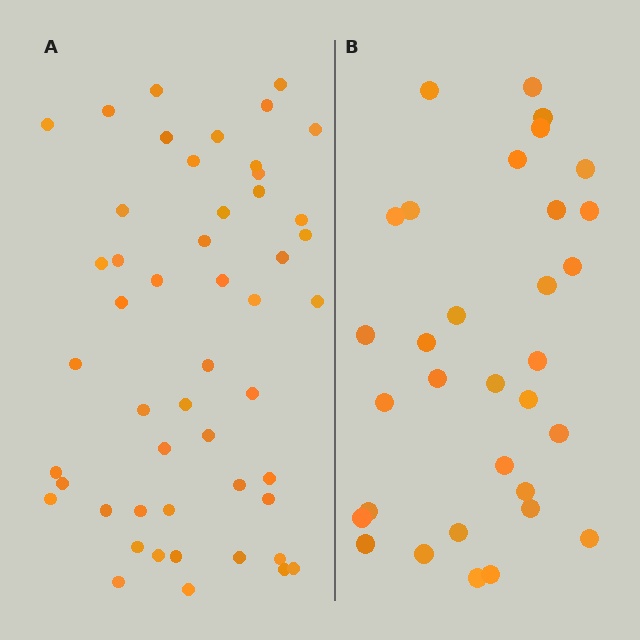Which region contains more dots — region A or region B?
Region A (the left region) has more dots.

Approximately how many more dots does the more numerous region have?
Region A has approximately 20 more dots than region B.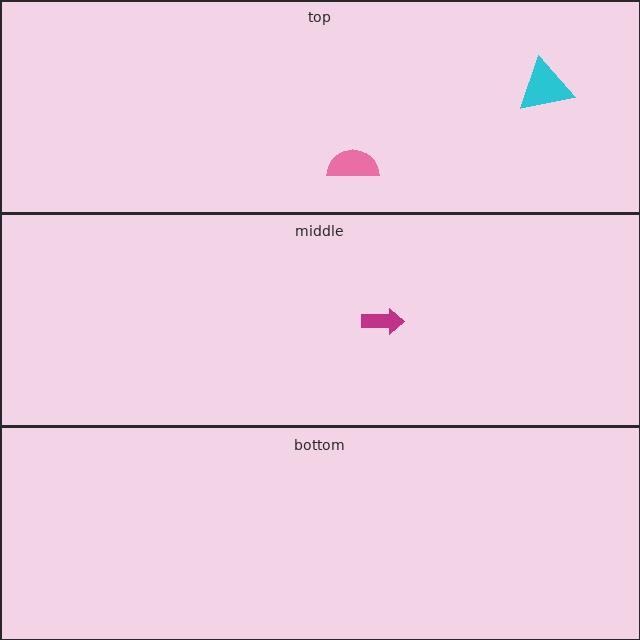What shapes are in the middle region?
The magenta arrow.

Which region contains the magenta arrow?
The middle region.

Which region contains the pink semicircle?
The top region.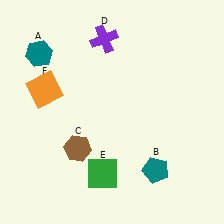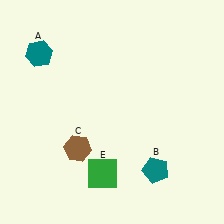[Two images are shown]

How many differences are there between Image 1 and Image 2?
There are 2 differences between the two images.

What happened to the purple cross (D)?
The purple cross (D) was removed in Image 2. It was in the top-left area of Image 1.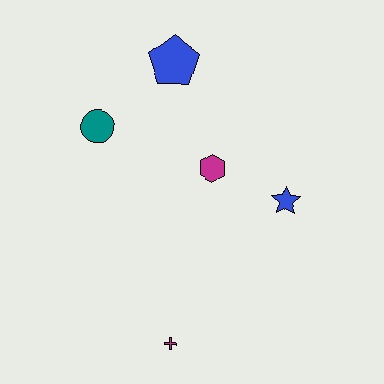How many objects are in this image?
There are 5 objects.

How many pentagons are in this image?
There is 1 pentagon.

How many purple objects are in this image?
There are no purple objects.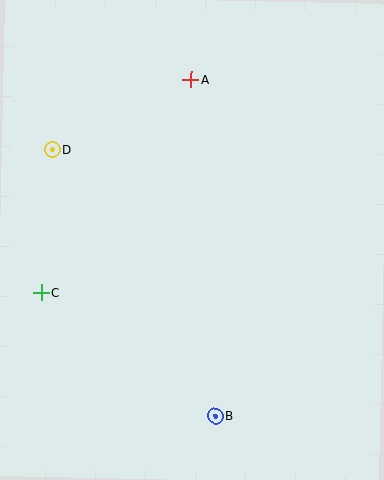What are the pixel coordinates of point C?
Point C is at (41, 292).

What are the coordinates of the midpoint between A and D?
The midpoint between A and D is at (121, 115).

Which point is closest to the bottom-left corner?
Point C is closest to the bottom-left corner.